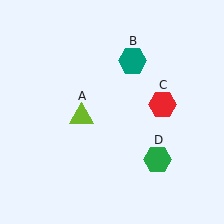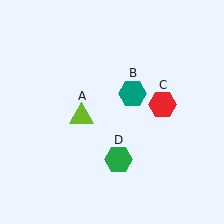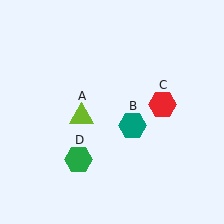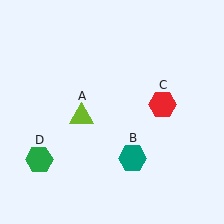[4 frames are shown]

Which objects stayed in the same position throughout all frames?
Lime triangle (object A) and red hexagon (object C) remained stationary.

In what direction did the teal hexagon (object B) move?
The teal hexagon (object B) moved down.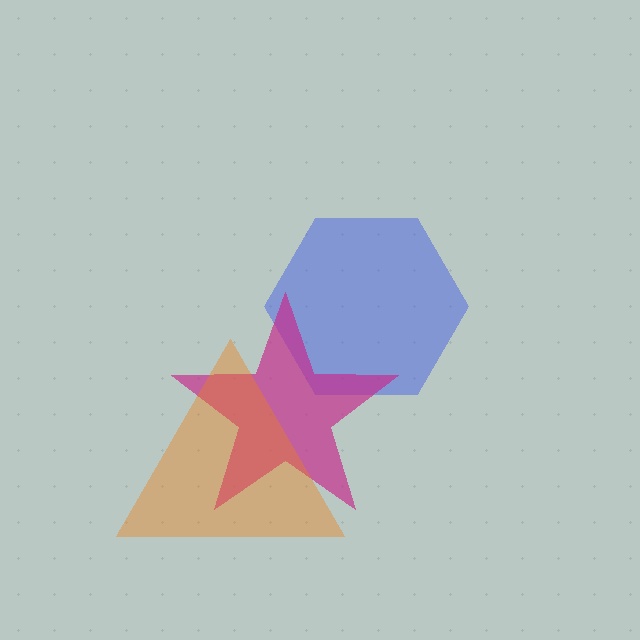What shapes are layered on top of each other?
The layered shapes are: a blue hexagon, a magenta star, an orange triangle.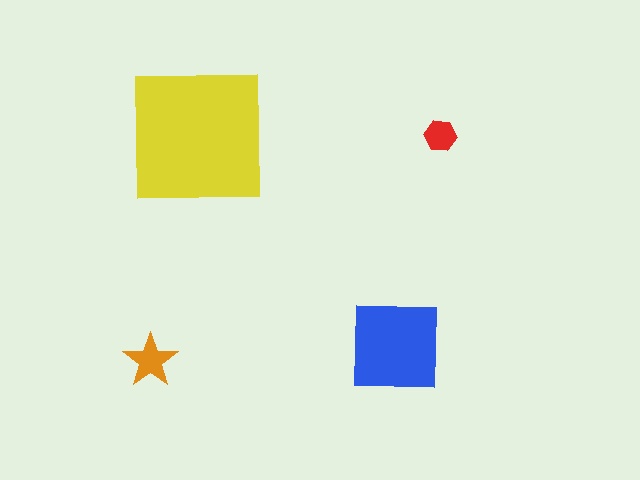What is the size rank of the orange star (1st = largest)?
3rd.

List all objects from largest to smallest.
The yellow square, the blue square, the orange star, the red hexagon.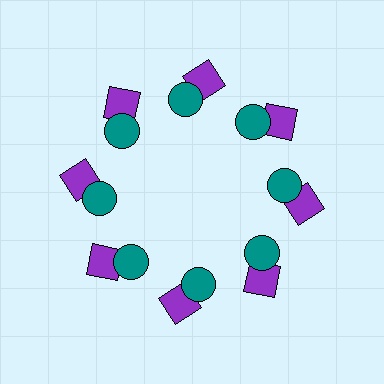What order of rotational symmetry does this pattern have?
This pattern has 8-fold rotational symmetry.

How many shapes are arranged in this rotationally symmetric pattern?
There are 16 shapes, arranged in 8 groups of 2.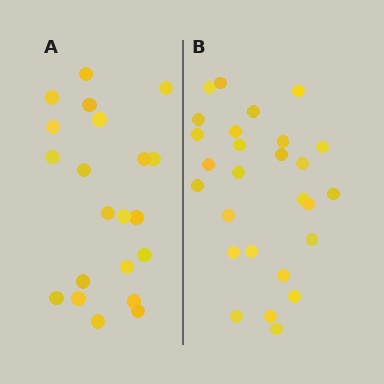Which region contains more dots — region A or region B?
Region B (the right region) has more dots.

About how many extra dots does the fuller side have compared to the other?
Region B has about 6 more dots than region A.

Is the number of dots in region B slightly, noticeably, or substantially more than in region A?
Region B has noticeably more, but not dramatically so. The ratio is roughly 1.3 to 1.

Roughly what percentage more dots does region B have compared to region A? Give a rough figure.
About 30% more.